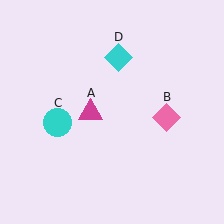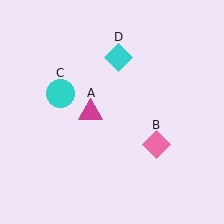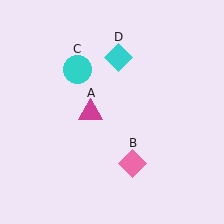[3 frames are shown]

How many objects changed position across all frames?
2 objects changed position: pink diamond (object B), cyan circle (object C).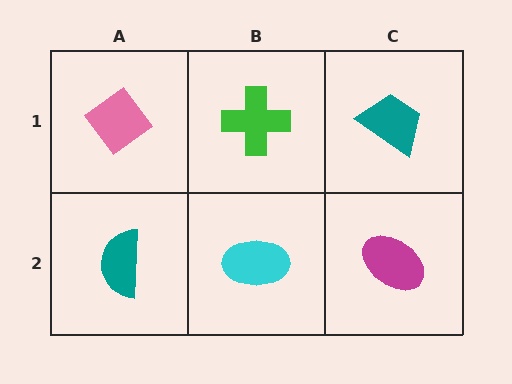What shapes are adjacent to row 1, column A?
A teal semicircle (row 2, column A), a green cross (row 1, column B).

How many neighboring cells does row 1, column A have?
2.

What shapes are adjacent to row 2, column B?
A green cross (row 1, column B), a teal semicircle (row 2, column A), a magenta ellipse (row 2, column C).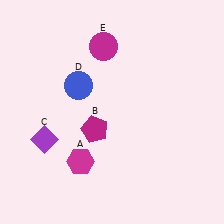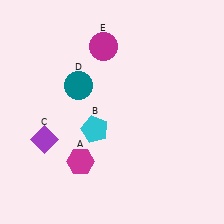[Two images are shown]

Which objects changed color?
B changed from magenta to cyan. D changed from blue to teal.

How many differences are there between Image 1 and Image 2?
There are 2 differences between the two images.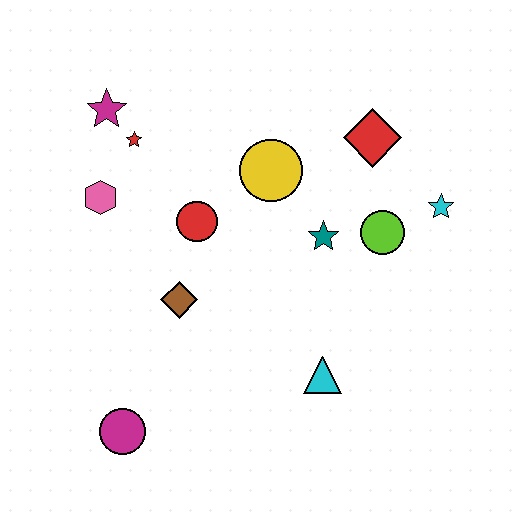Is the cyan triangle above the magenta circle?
Yes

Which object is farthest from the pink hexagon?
The cyan star is farthest from the pink hexagon.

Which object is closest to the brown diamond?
The red circle is closest to the brown diamond.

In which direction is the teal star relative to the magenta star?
The teal star is to the right of the magenta star.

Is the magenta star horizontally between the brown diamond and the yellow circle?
No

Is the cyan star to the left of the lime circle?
No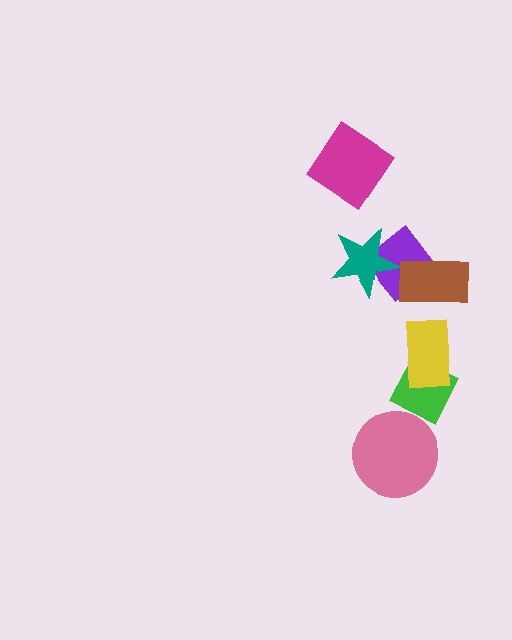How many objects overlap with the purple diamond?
2 objects overlap with the purple diamond.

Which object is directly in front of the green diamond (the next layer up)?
The yellow rectangle is directly in front of the green diamond.